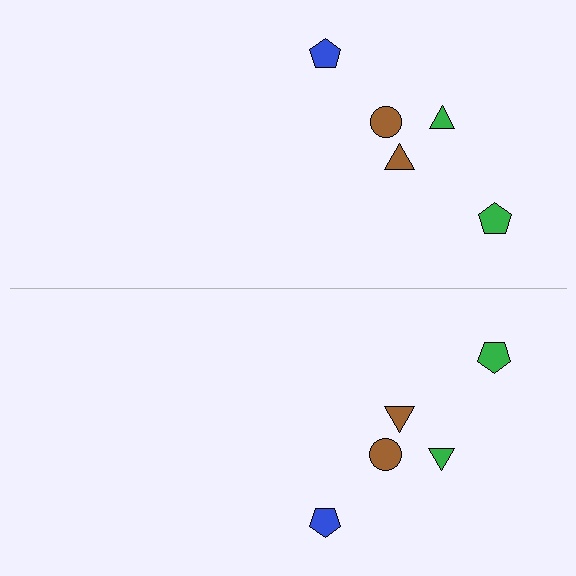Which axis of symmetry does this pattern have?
The pattern has a horizontal axis of symmetry running through the center of the image.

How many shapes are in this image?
There are 10 shapes in this image.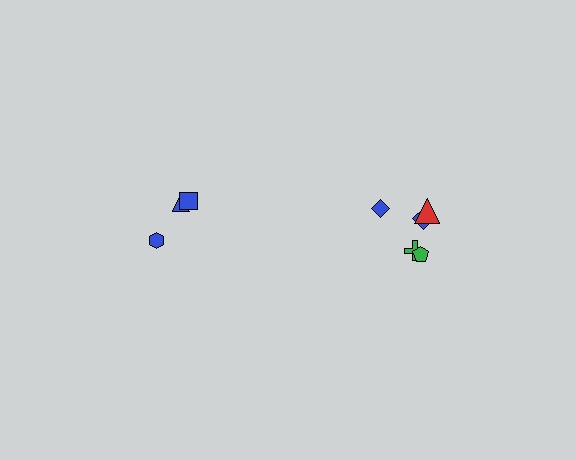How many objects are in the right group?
There are 5 objects.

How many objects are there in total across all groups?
There are 8 objects.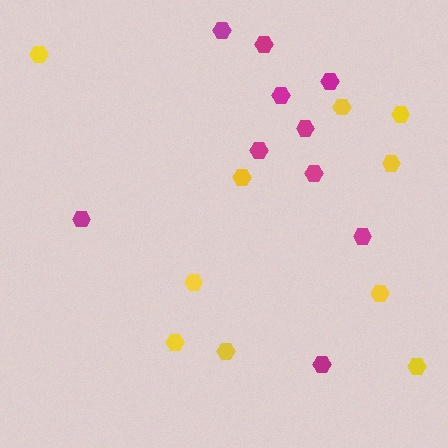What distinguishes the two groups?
There are 2 groups: one group of magenta hexagons (10) and one group of yellow hexagons (10).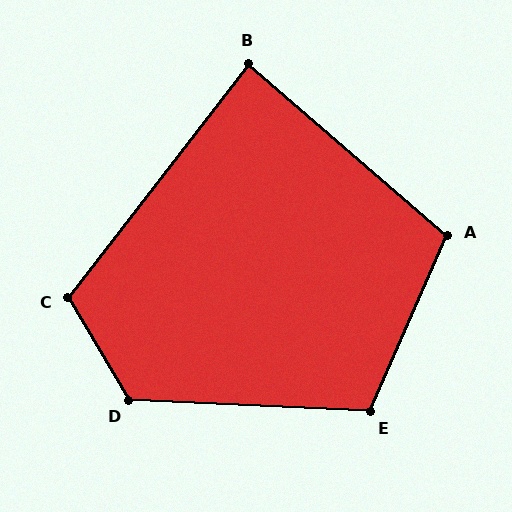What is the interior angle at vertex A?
Approximately 107 degrees (obtuse).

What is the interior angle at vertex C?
Approximately 112 degrees (obtuse).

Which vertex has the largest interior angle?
D, at approximately 123 degrees.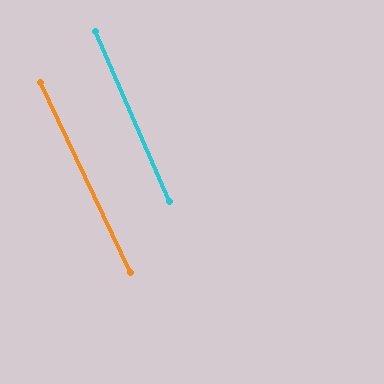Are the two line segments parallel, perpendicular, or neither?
Parallel — their directions differ by only 1.7°.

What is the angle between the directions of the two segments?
Approximately 2 degrees.